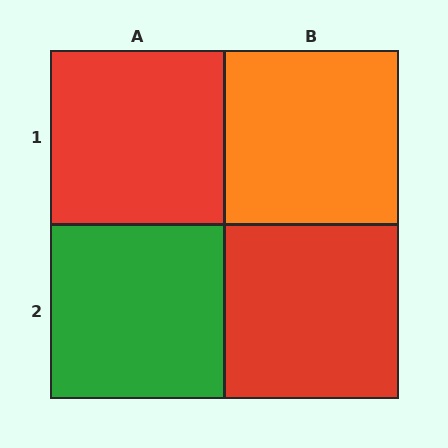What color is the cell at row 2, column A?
Green.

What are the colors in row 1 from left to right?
Red, orange.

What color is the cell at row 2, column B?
Red.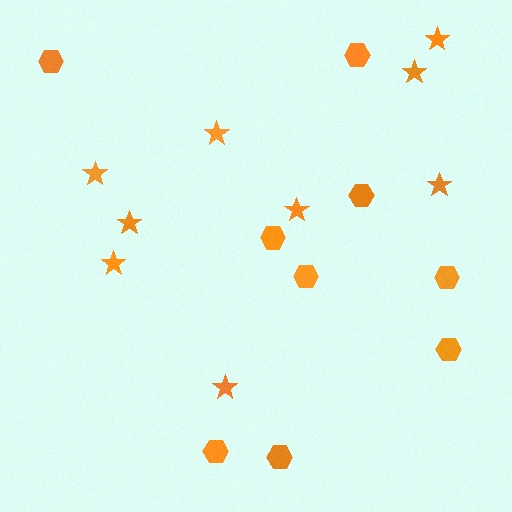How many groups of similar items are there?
There are 2 groups: one group of hexagons (9) and one group of stars (9).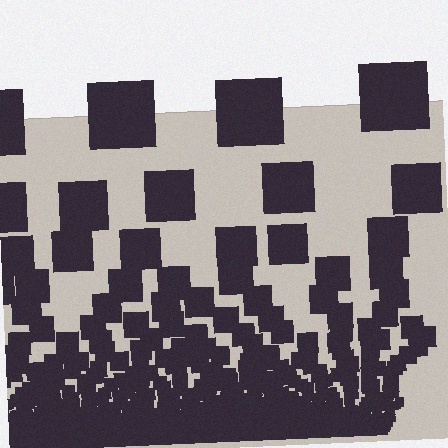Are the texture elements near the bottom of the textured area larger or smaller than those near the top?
Smaller. The gradient is inverted — elements near the bottom are smaller and denser.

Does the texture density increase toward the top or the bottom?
Density increases toward the bottom.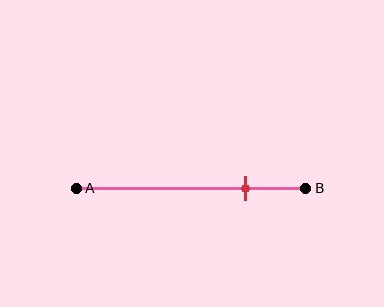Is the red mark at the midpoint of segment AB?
No, the mark is at about 75% from A, not at the 50% midpoint.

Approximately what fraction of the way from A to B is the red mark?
The red mark is approximately 75% of the way from A to B.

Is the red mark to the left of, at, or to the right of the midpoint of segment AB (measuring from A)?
The red mark is to the right of the midpoint of segment AB.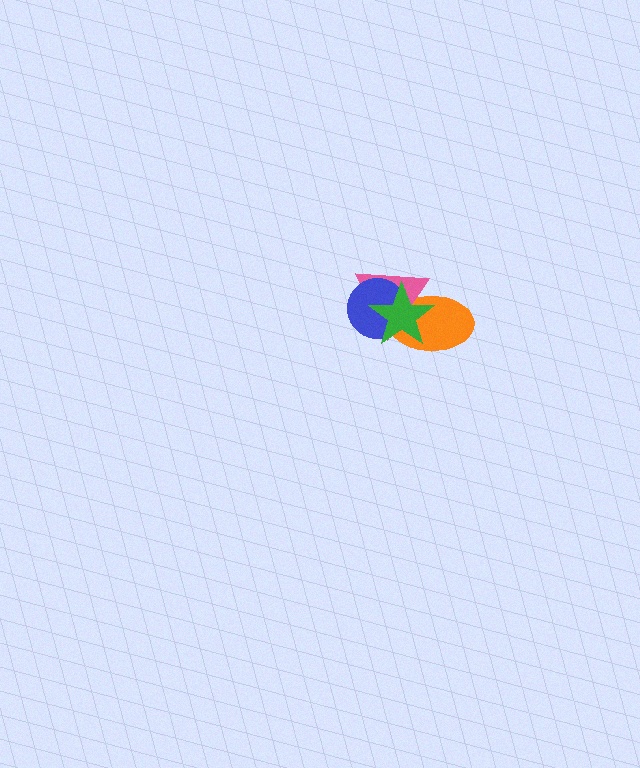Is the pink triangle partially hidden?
Yes, it is partially covered by another shape.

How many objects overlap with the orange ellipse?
3 objects overlap with the orange ellipse.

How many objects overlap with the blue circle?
3 objects overlap with the blue circle.